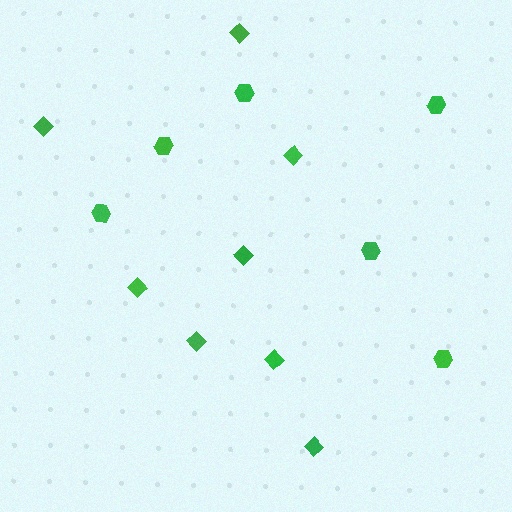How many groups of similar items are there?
There are 2 groups: one group of diamonds (8) and one group of hexagons (6).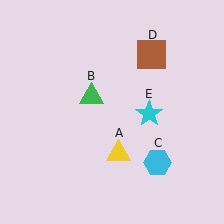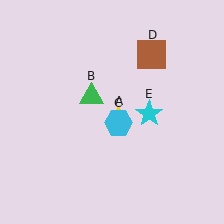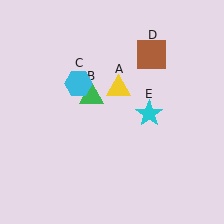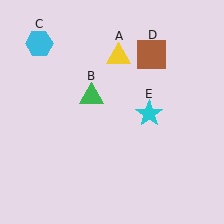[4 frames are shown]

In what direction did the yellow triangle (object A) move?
The yellow triangle (object A) moved up.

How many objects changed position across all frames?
2 objects changed position: yellow triangle (object A), cyan hexagon (object C).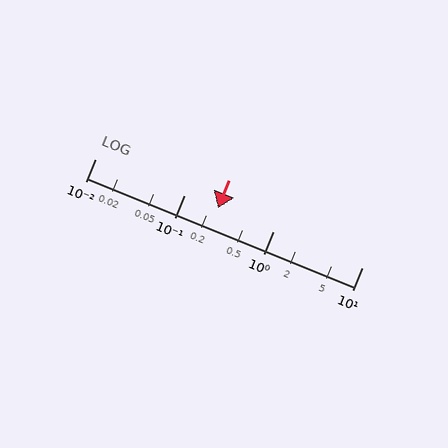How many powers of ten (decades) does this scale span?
The scale spans 3 decades, from 0.01 to 10.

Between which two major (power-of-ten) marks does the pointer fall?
The pointer is between 0.1 and 1.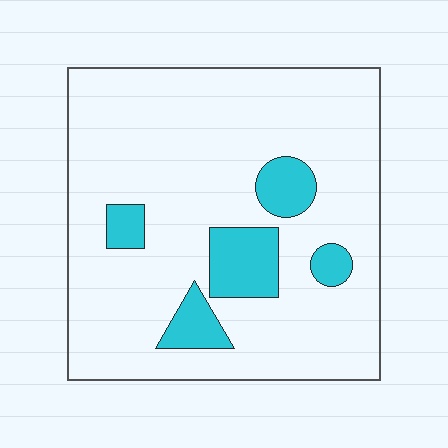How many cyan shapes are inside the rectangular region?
5.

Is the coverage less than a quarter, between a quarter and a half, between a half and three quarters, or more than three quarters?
Less than a quarter.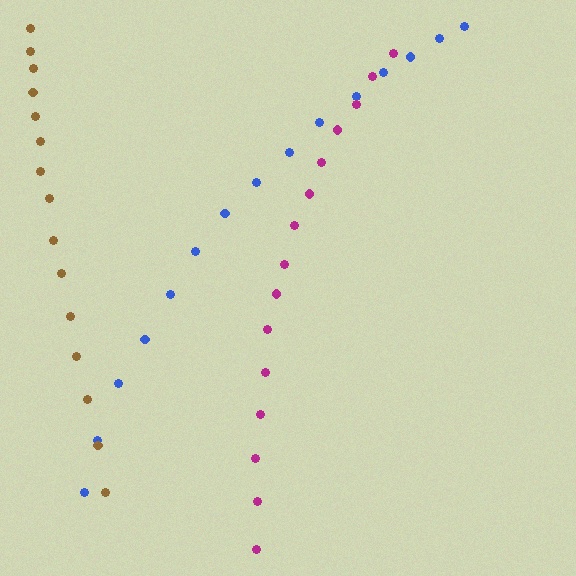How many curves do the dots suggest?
There are 3 distinct paths.